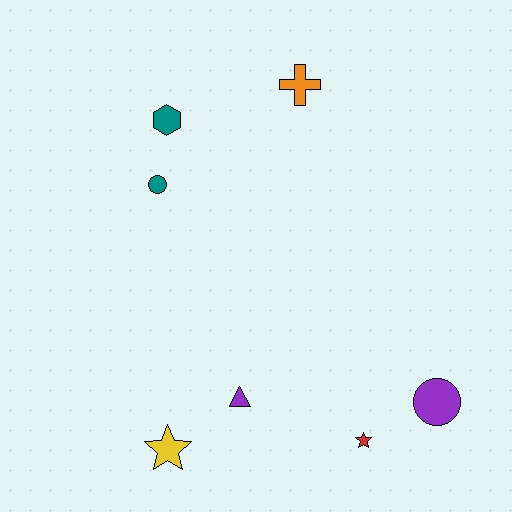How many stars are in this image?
There are 2 stars.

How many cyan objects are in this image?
There are no cyan objects.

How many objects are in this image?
There are 7 objects.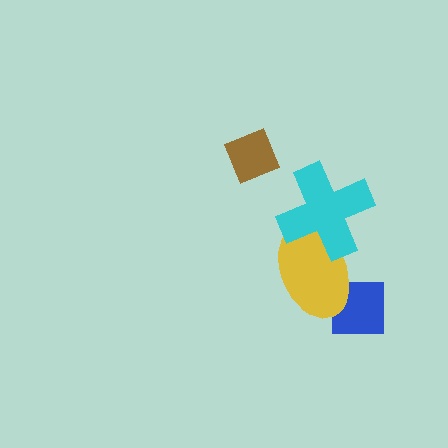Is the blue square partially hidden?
Yes, it is partially covered by another shape.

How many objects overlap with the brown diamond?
0 objects overlap with the brown diamond.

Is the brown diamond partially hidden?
No, no other shape covers it.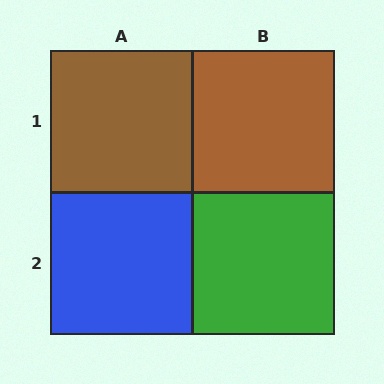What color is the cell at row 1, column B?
Brown.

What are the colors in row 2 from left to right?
Blue, green.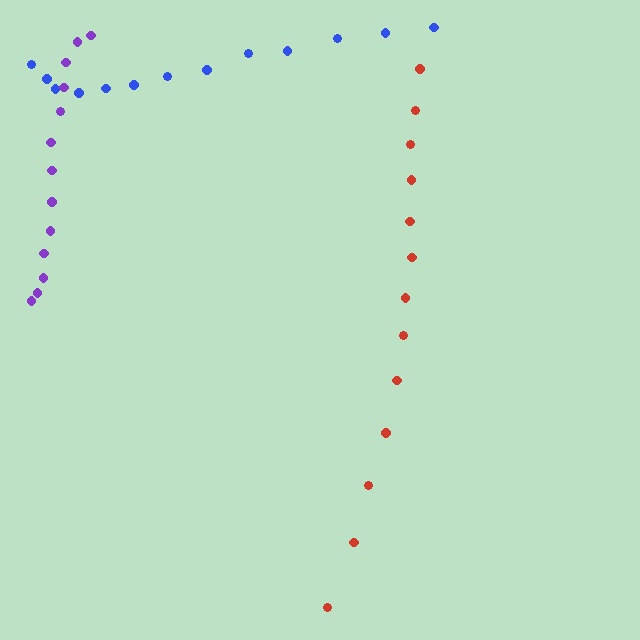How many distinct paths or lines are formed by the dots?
There are 3 distinct paths.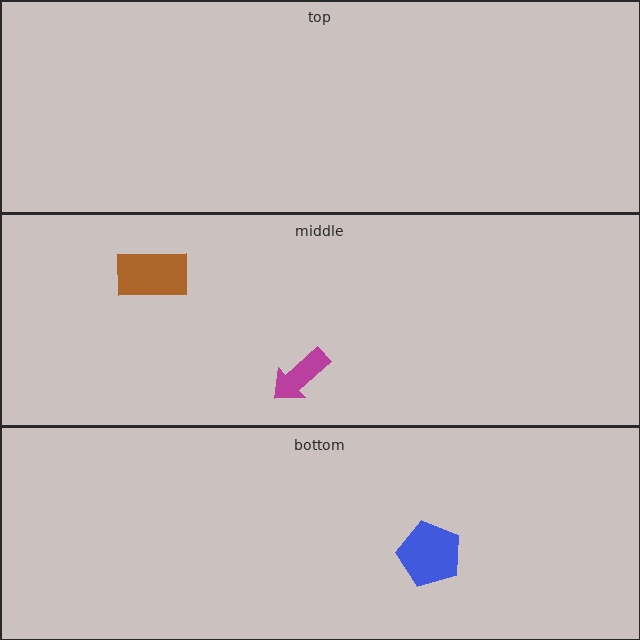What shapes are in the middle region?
The brown rectangle, the magenta arrow.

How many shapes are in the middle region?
2.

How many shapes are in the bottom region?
1.